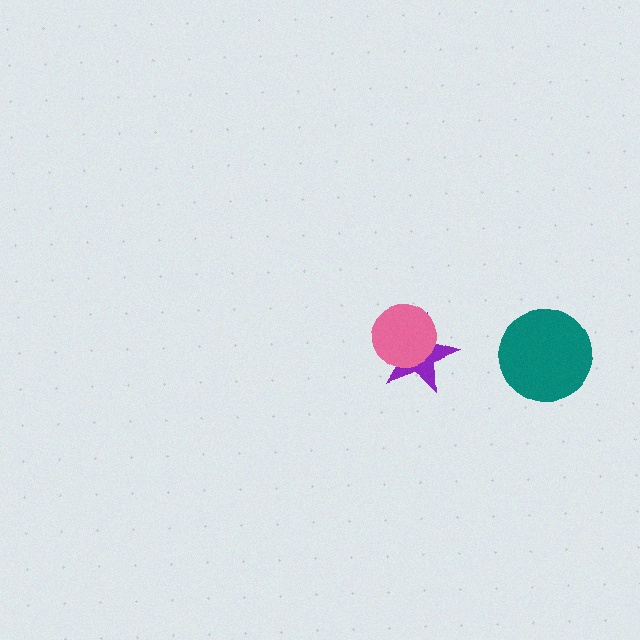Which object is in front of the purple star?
The pink circle is in front of the purple star.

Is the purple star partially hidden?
Yes, it is partially covered by another shape.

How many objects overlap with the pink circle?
1 object overlaps with the pink circle.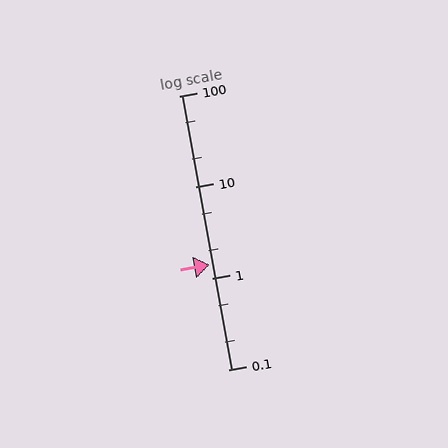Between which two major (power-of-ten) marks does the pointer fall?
The pointer is between 1 and 10.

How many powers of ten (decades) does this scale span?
The scale spans 3 decades, from 0.1 to 100.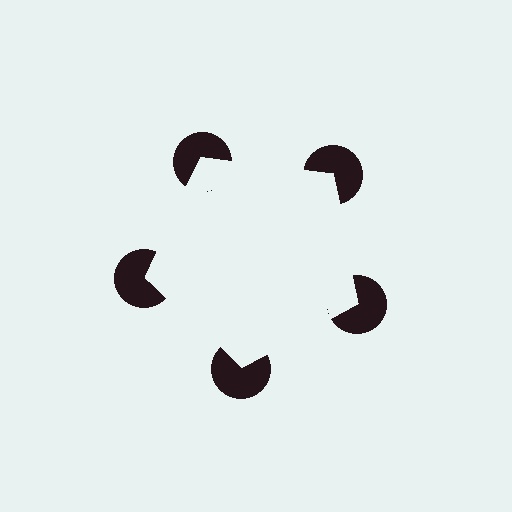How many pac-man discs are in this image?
There are 5 — one at each vertex of the illusory pentagon.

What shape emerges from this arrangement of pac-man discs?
An illusory pentagon — its edges are inferred from the aligned wedge cuts in the pac-man discs, not physically drawn.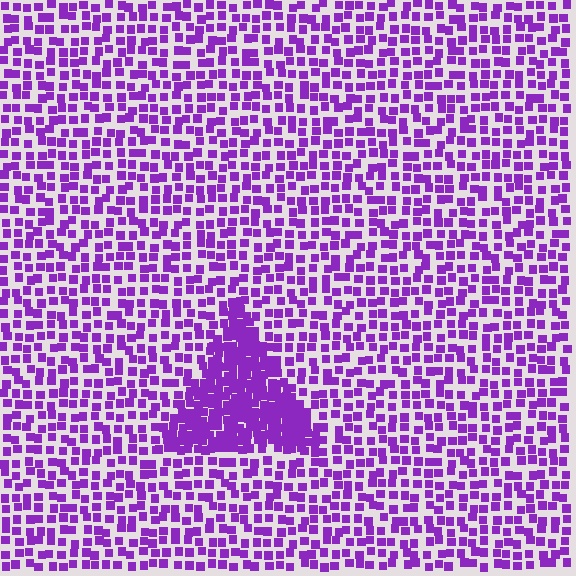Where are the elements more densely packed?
The elements are more densely packed inside the triangle boundary.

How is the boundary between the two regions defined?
The boundary is defined by a change in element density (approximately 2.4x ratio). All elements are the same color, size, and shape.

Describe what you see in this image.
The image contains small purple elements arranged at two different densities. A triangle-shaped region is visible where the elements are more densely packed than the surrounding area.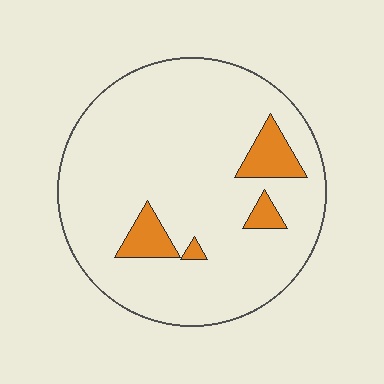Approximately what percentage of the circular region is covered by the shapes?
Approximately 10%.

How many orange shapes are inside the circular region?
4.